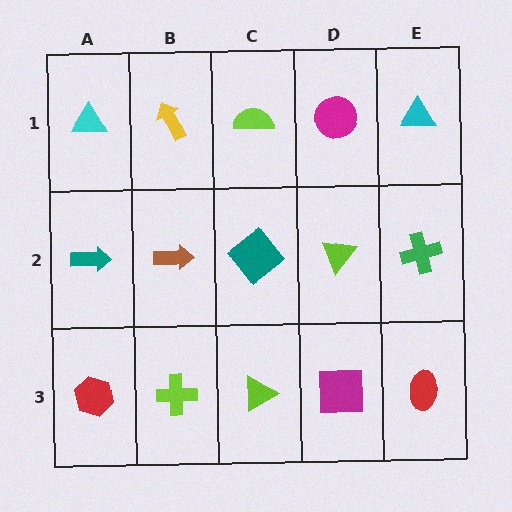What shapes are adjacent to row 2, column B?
A yellow arrow (row 1, column B), a lime cross (row 3, column B), a teal arrow (row 2, column A), a teal diamond (row 2, column C).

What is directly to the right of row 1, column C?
A magenta circle.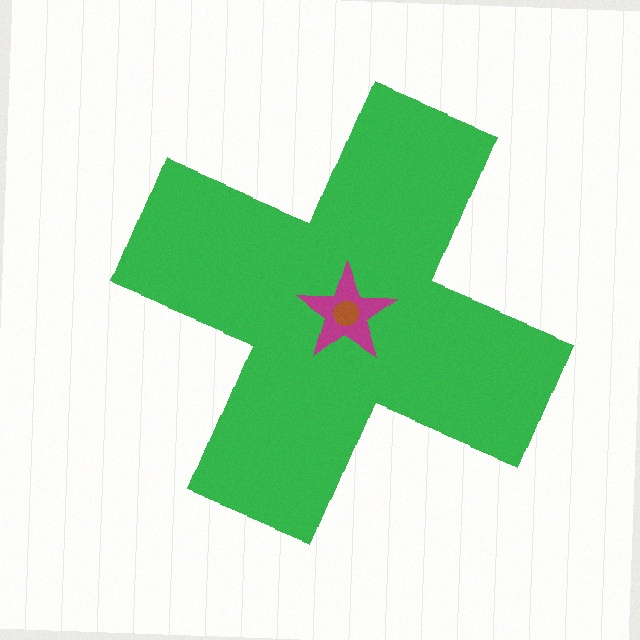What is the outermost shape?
The green cross.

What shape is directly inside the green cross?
The magenta star.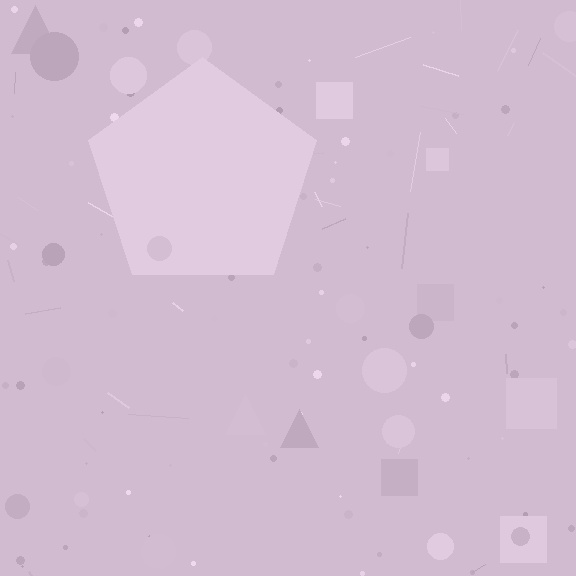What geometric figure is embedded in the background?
A pentagon is embedded in the background.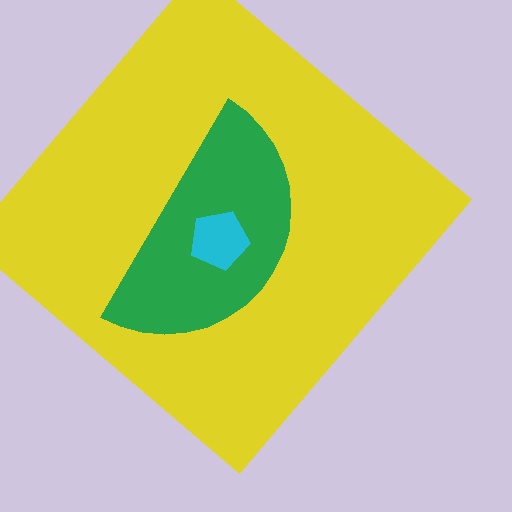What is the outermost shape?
The yellow diamond.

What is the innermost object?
The cyan pentagon.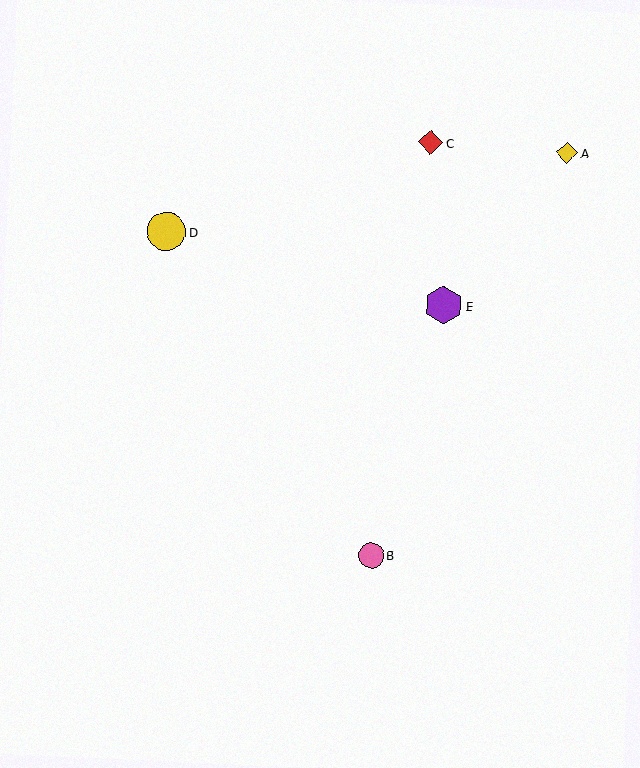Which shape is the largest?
The yellow circle (labeled D) is the largest.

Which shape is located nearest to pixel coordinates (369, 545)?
The pink circle (labeled B) at (371, 555) is nearest to that location.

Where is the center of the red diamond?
The center of the red diamond is at (431, 143).